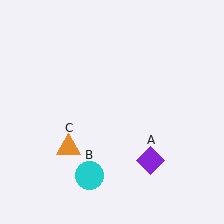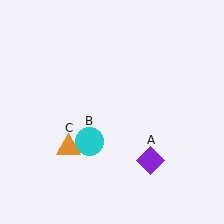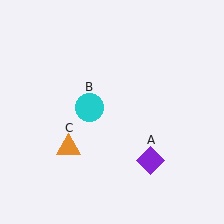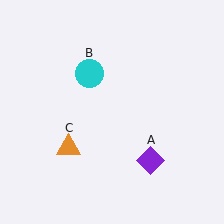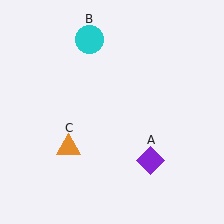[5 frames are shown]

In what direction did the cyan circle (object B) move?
The cyan circle (object B) moved up.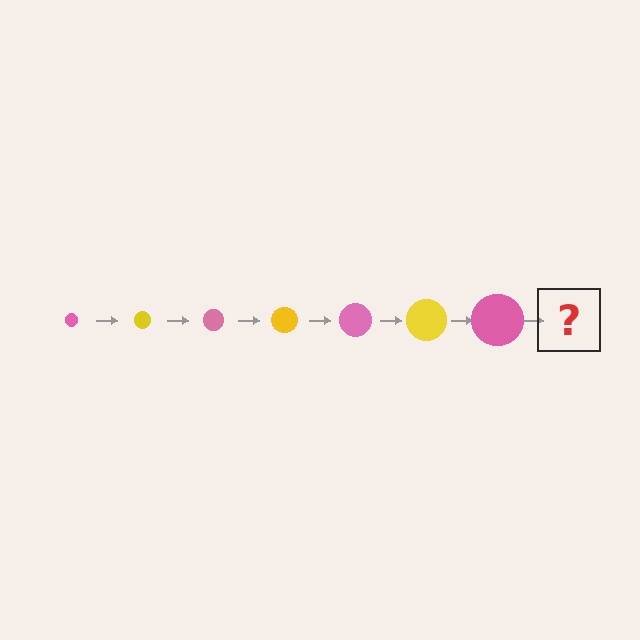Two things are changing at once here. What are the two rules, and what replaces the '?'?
The two rules are that the circle grows larger each step and the color cycles through pink and yellow. The '?' should be a yellow circle, larger than the previous one.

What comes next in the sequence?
The next element should be a yellow circle, larger than the previous one.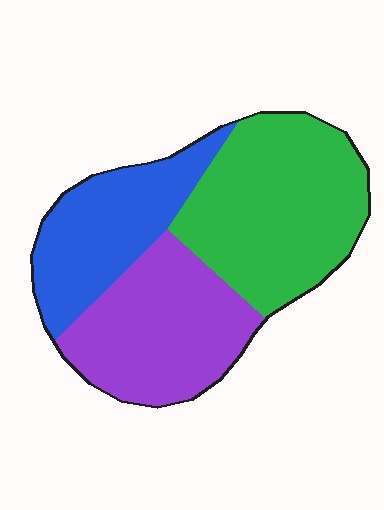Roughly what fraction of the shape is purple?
Purple takes up about one third (1/3) of the shape.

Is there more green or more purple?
Green.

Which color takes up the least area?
Blue, at roughly 25%.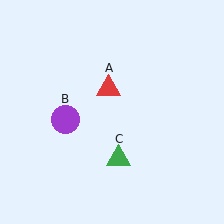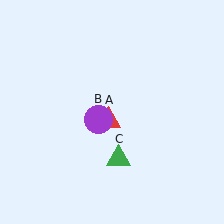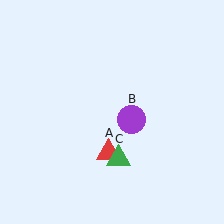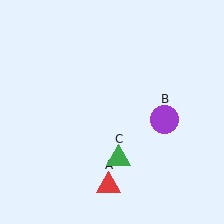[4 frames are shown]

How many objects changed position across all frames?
2 objects changed position: red triangle (object A), purple circle (object B).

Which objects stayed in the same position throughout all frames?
Green triangle (object C) remained stationary.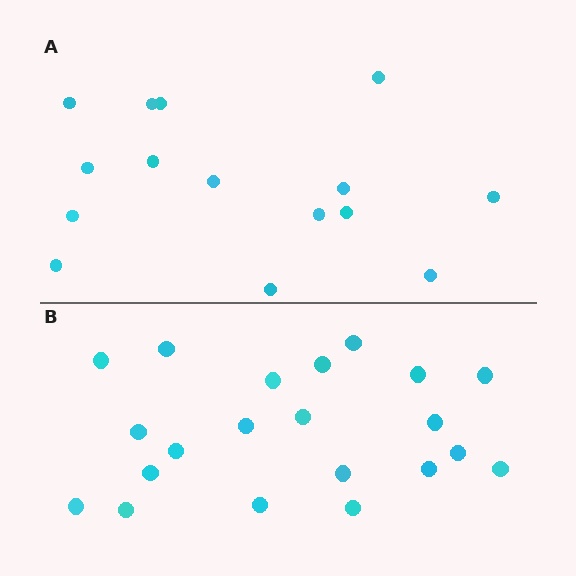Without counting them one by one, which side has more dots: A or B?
Region B (the bottom region) has more dots.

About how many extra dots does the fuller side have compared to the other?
Region B has about 6 more dots than region A.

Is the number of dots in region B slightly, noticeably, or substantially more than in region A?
Region B has noticeably more, but not dramatically so. The ratio is roughly 1.4 to 1.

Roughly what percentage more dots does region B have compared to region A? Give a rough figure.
About 40% more.